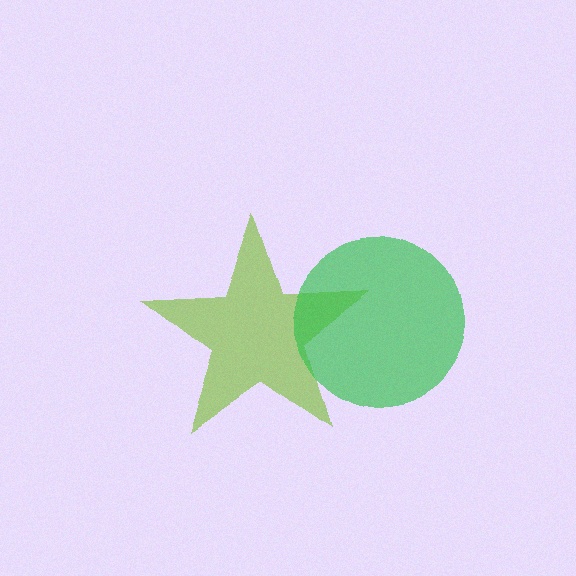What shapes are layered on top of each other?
The layered shapes are: a lime star, a green circle.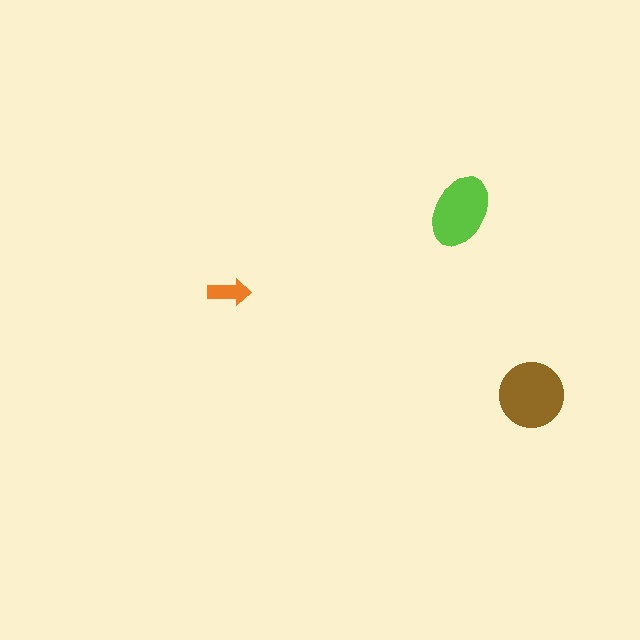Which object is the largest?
The brown circle.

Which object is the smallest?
The orange arrow.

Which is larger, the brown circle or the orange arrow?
The brown circle.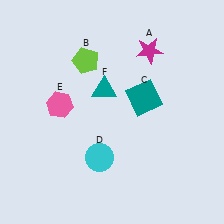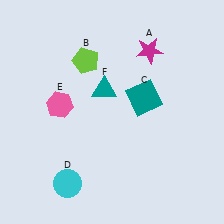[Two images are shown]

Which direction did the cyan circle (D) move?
The cyan circle (D) moved left.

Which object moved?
The cyan circle (D) moved left.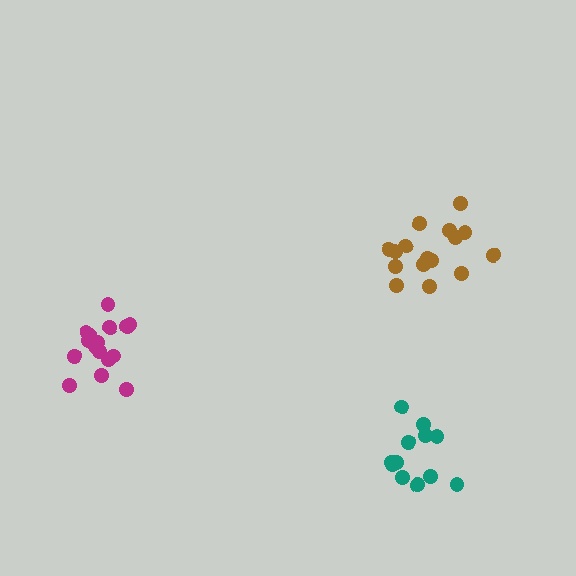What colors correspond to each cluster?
The clusters are colored: teal, brown, magenta.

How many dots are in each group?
Group 1: 12 dots, Group 2: 16 dots, Group 3: 16 dots (44 total).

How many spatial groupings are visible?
There are 3 spatial groupings.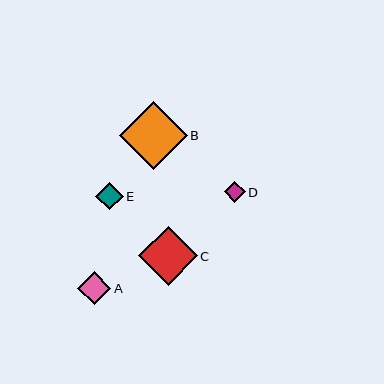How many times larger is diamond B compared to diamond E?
Diamond B is approximately 2.5 times the size of diamond E.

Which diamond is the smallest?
Diamond D is the smallest with a size of approximately 21 pixels.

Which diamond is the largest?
Diamond B is the largest with a size of approximately 68 pixels.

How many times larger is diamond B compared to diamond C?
Diamond B is approximately 1.2 times the size of diamond C.